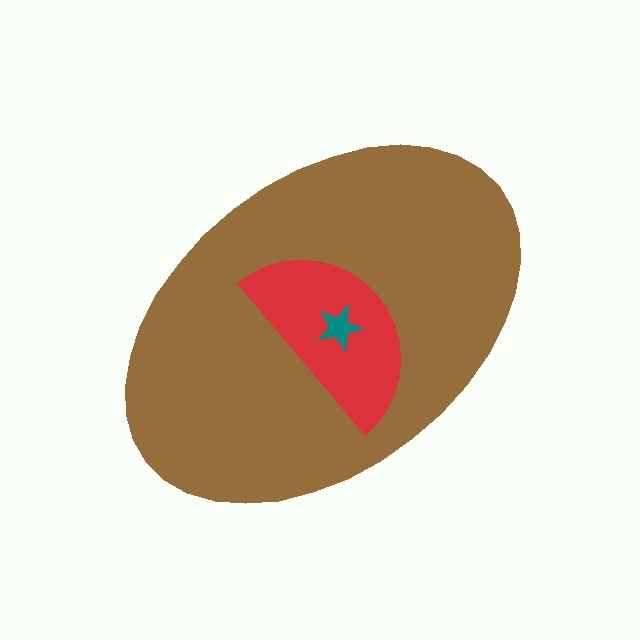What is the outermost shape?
The brown ellipse.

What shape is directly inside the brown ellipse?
The red semicircle.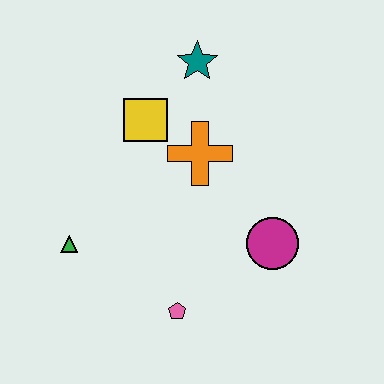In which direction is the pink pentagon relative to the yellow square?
The pink pentagon is below the yellow square.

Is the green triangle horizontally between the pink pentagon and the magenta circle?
No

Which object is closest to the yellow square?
The orange cross is closest to the yellow square.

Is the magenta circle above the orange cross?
No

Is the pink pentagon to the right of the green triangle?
Yes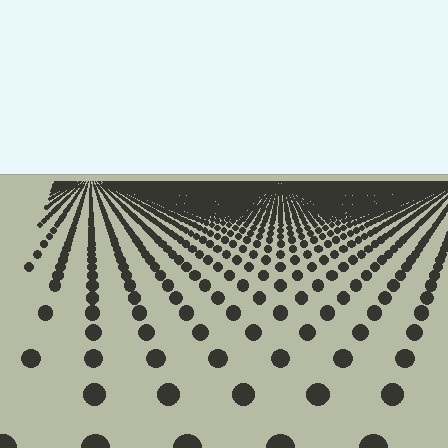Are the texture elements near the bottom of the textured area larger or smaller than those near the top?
Larger. Near the bottom, elements are closer to the viewer and appear at a bigger on-screen size.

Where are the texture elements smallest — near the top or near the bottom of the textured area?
Near the top.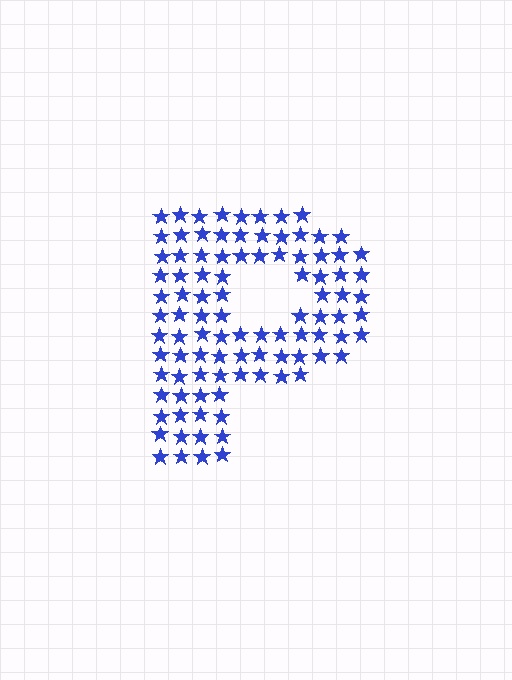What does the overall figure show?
The overall figure shows the letter P.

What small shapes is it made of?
It is made of small stars.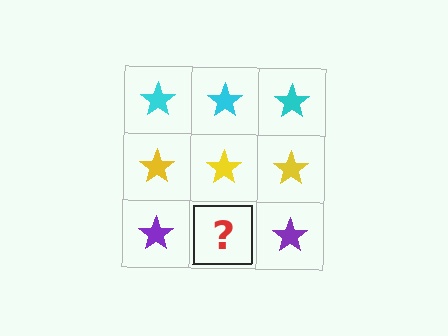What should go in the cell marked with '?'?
The missing cell should contain a purple star.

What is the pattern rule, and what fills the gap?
The rule is that each row has a consistent color. The gap should be filled with a purple star.